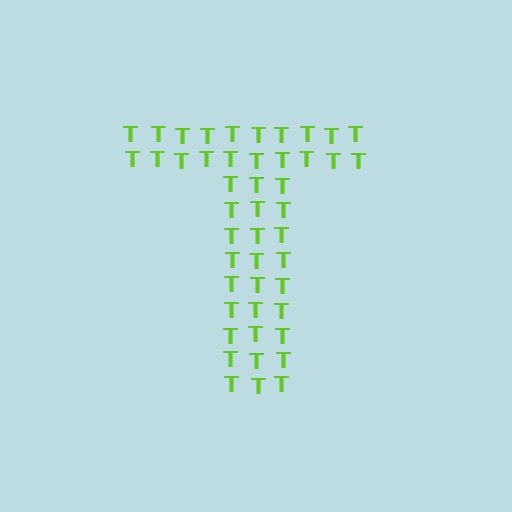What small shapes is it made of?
It is made of small letter T's.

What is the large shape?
The large shape is the letter T.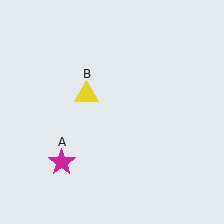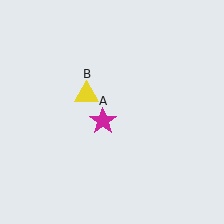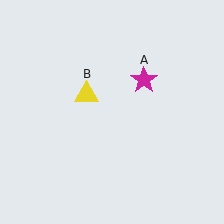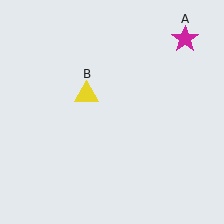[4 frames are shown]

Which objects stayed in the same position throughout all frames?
Yellow triangle (object B) remained stationary.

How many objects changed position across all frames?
1 object changed position: magenta star (object A).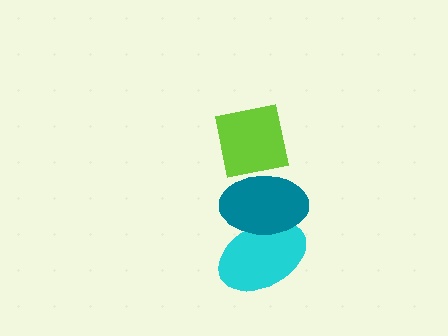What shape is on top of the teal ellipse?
The lime square is on top of the teal ellipse.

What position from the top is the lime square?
The lime square is 1st from the top.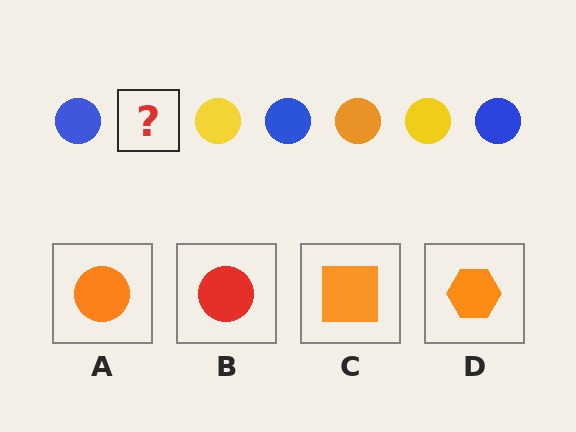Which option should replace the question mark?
Option A.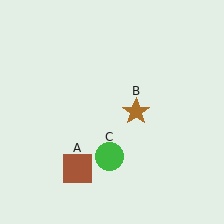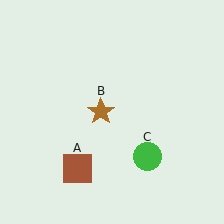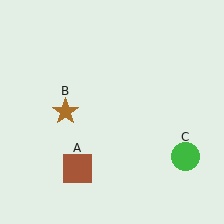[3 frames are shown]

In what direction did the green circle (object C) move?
The green circle (object C) moved right.